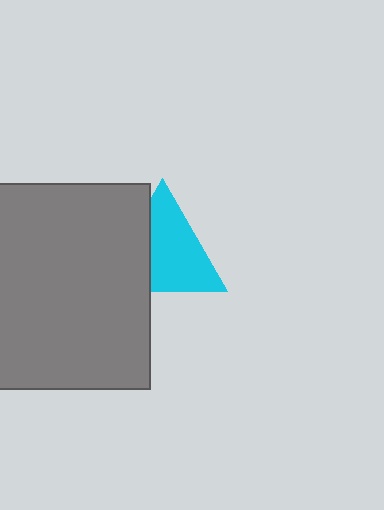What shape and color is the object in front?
The object in front is a gray square.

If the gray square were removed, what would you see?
You would see the complete cyan triangle.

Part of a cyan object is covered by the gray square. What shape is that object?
It is a triangle.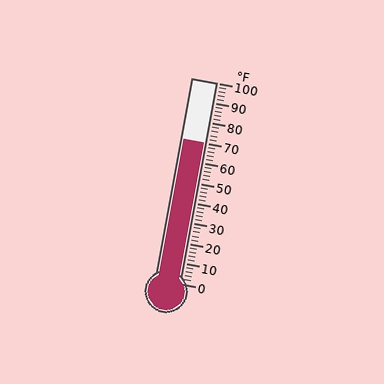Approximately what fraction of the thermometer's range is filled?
The thermometer is filled to approximately 70% of its range.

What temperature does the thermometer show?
The thermometer shows approximately 70°F.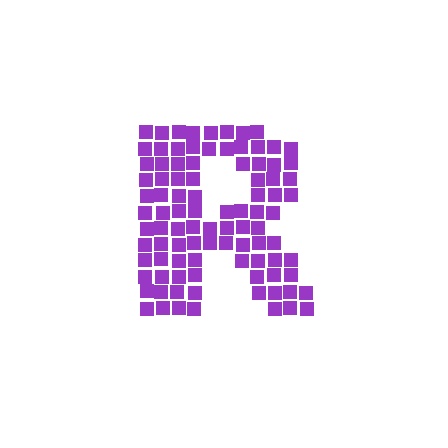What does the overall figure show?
The overall figure shows the letter R.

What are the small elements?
The small elements are squares.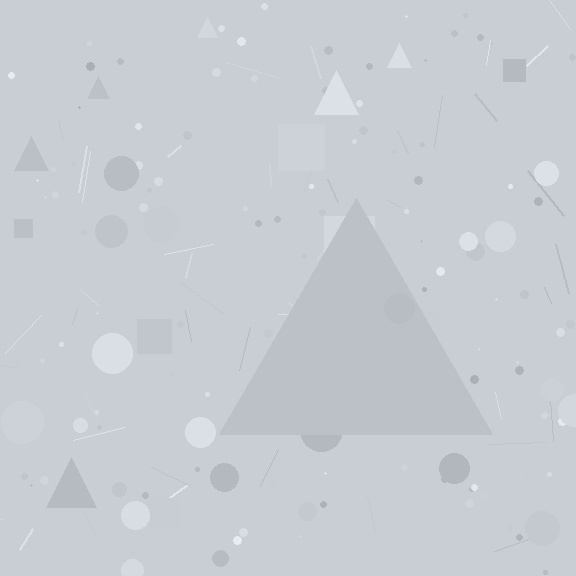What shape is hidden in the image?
A triangle is hidden in the image.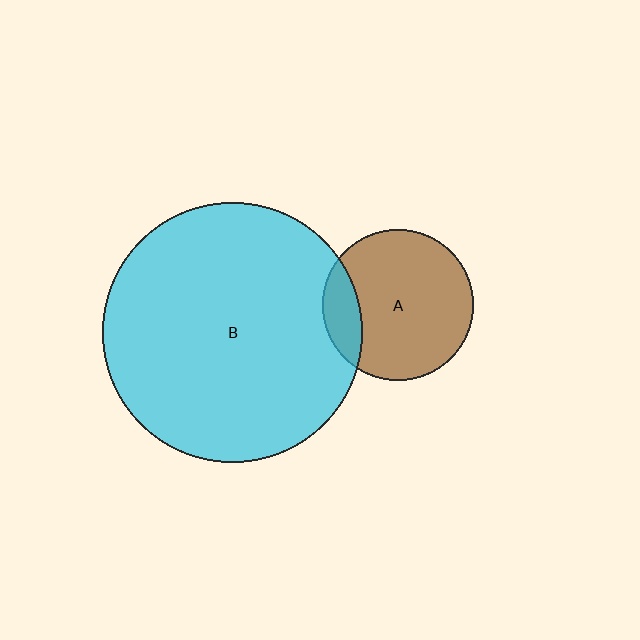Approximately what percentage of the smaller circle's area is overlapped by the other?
Approximately 15%.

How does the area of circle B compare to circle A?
Approximately 3.0 times.